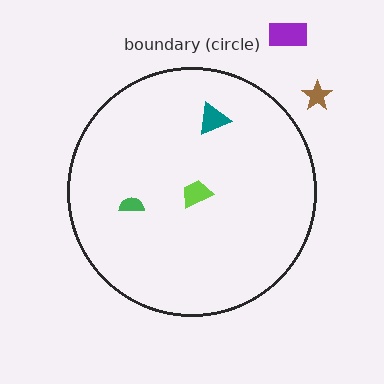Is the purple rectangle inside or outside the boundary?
Outside.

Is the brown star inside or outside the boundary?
Outside.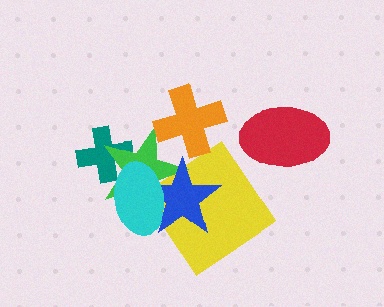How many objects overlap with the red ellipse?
0 objects overlap with the red ellipse.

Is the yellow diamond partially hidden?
Yes, it is partially covered by another shape.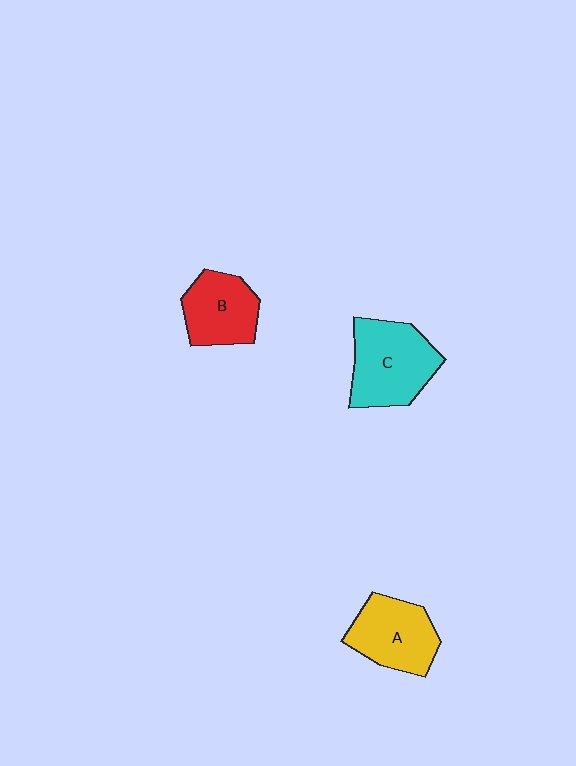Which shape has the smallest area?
Shape B (red).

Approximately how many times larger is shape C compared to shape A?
Approximately 1.2 times.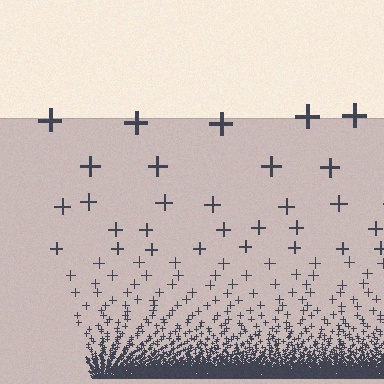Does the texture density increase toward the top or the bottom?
Density increases toward the bottom.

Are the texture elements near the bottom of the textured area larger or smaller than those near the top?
Smaller. The gradient is inverted — elements near the bottom are smaller and denser.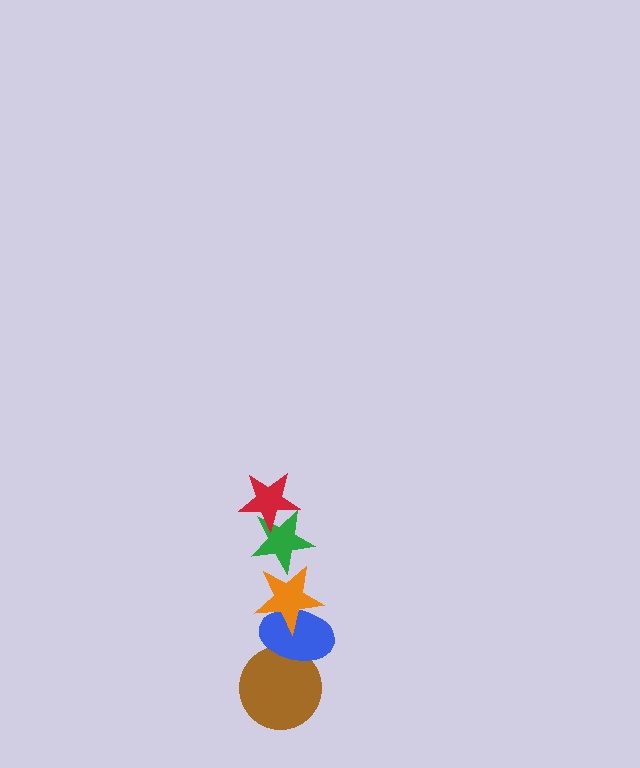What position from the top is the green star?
The green star is 2nd from the top.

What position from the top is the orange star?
The orange star is 3rd from the top.